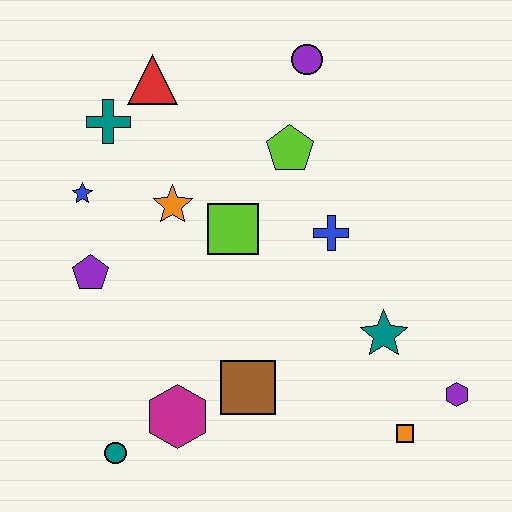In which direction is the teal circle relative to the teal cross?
The teal circle is below the teal cross.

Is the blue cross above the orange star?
No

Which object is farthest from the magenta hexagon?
The purple circle is farthest from the magenta hexagon.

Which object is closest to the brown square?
The magenta hexagon is closest to the brown square.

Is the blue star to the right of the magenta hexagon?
No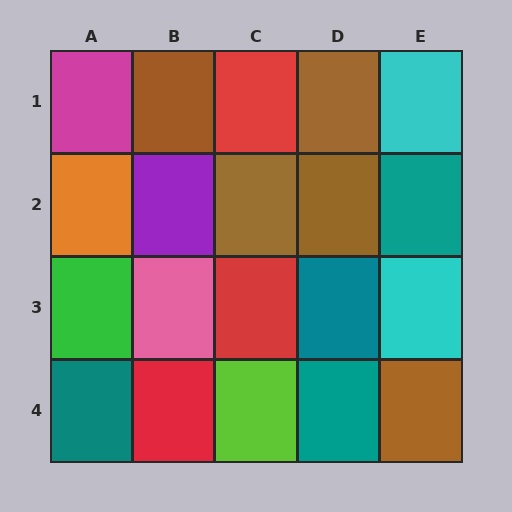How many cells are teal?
4 cells are teal.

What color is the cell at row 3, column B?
Pink.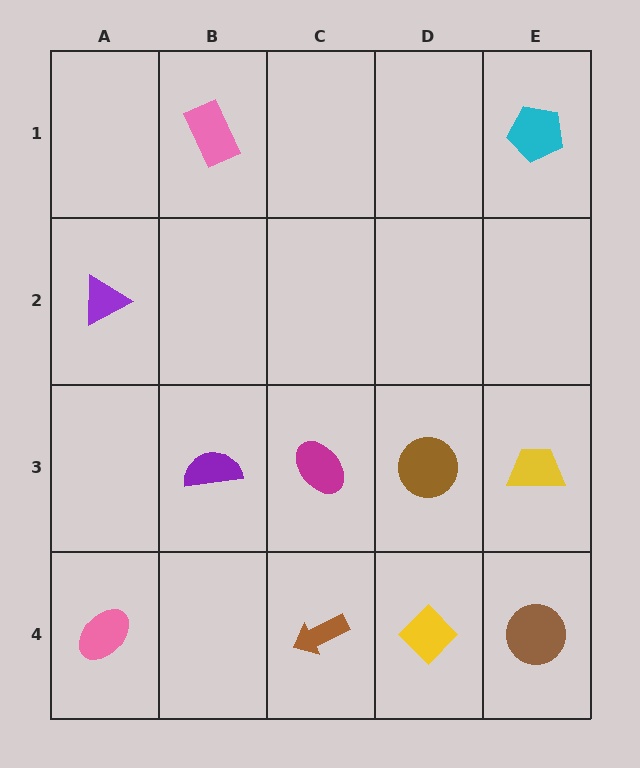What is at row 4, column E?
A brown circle.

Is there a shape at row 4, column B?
No, that cell is empty.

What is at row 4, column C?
A brown arrow.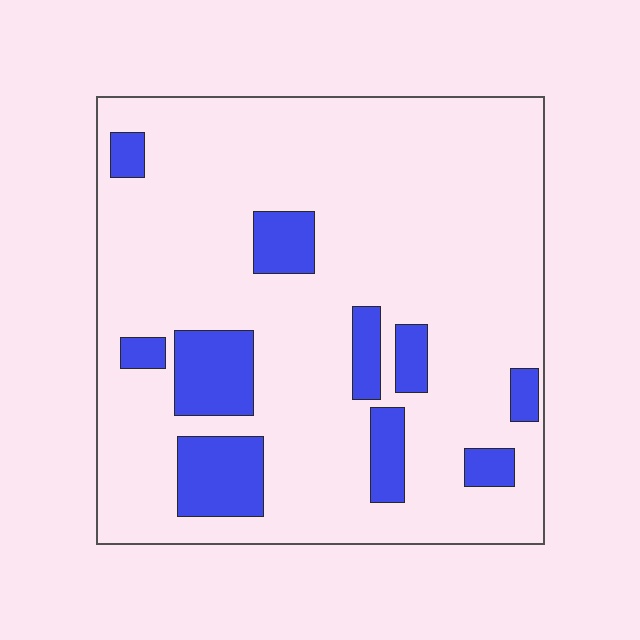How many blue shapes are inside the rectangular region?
10.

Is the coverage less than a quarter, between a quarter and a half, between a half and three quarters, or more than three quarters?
Less than a quarter.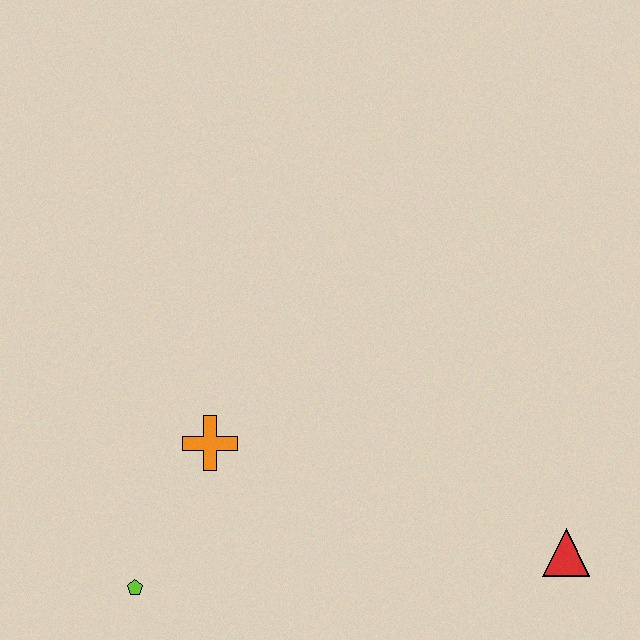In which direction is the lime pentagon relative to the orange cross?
The lime pentagon is below the orange cross.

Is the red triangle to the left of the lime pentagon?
No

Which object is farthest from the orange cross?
The red triangle is farthest from the orange cross.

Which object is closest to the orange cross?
The lime pentagon is closest to the orange cross.